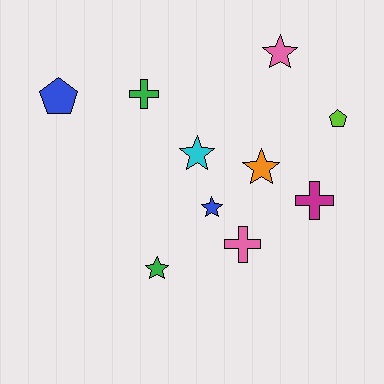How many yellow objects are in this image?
There are no yellow objects.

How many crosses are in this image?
There are 3 crosses.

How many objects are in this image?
There are 10 objects.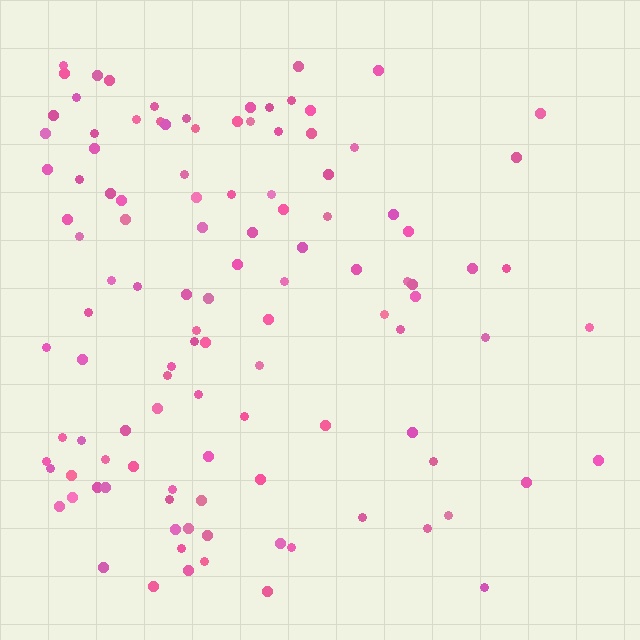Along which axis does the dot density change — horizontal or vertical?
Horizontal.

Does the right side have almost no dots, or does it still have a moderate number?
Still a moderate number, just noticeably fewer than the left.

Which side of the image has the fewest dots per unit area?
The right.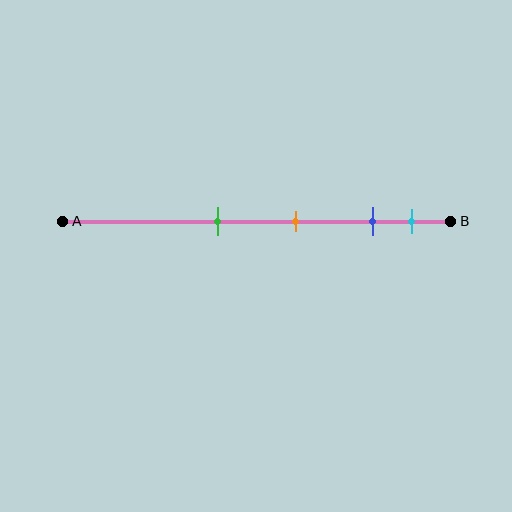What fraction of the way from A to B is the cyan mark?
The cyan mark is approximately 90% (0.9) of the way from A to B.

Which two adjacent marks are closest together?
The blue and cyan marks are the closest adjacent pair.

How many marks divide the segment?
There are 4 marks dividing the segment.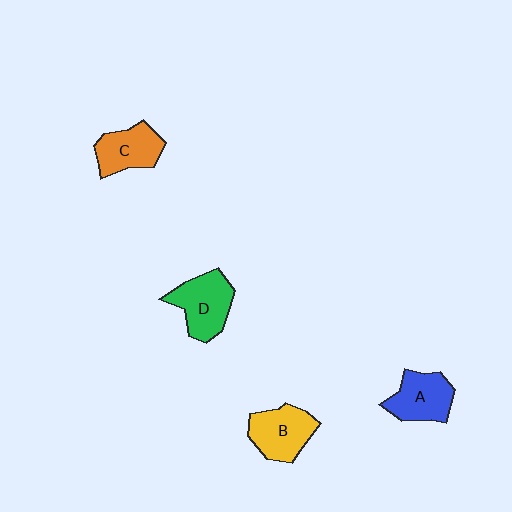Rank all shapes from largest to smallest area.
From largest to smallest: D (green), B (yellow), A (blue), C (orange).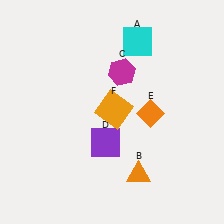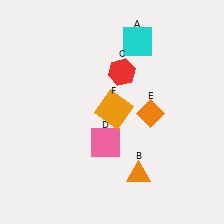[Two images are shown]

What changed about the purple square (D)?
In Image 1, D is purple. In Image 2, it changed to pink.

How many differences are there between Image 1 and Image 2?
There are 2 differences between the two images.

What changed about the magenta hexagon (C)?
In Image 1, C is magenta. In Image 2, it changed to red.